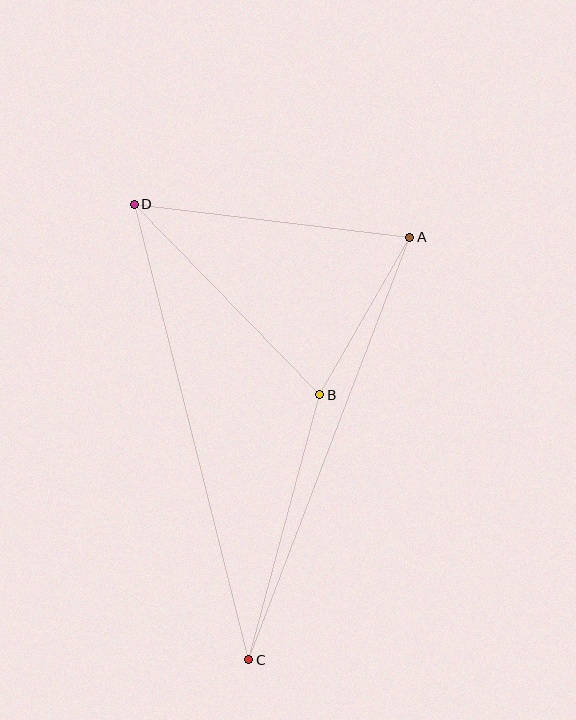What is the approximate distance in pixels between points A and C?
The distance between A and C is approximately 452 pixels.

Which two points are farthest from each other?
Points C and D are farthest from each other.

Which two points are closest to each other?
Points A and B are closest to each other.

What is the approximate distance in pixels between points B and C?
The distance between B and C is approximately 274 pixels.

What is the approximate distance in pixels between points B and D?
The distance between B and D is approximately 266 pixels.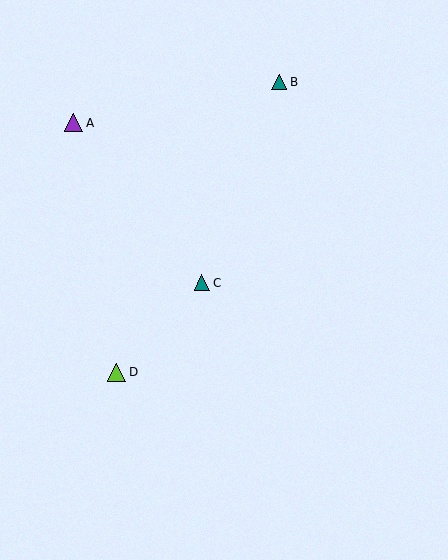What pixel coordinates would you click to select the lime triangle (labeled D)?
Click at (117, 372) to select the lime triangle D.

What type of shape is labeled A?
Shape A is a purple triangle.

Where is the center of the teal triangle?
The center of the teal triangle is at (202, 283).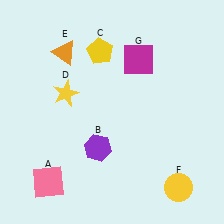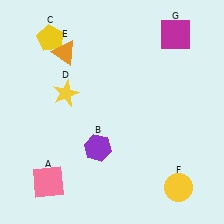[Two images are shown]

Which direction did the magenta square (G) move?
The magenta square (G) moved right.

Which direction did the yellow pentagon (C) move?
The yellow pentagon (C) moved left.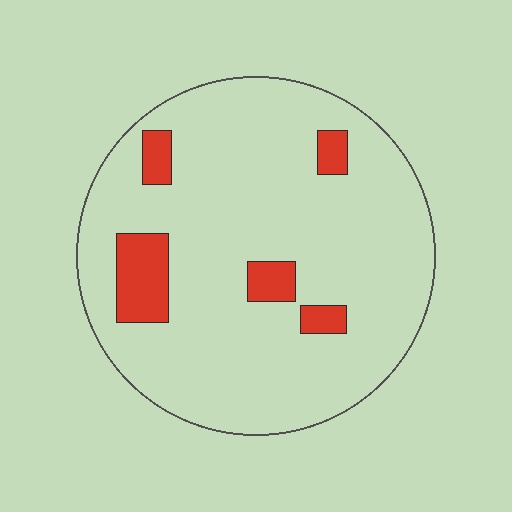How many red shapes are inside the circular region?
5.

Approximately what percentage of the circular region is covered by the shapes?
Approximately 10%.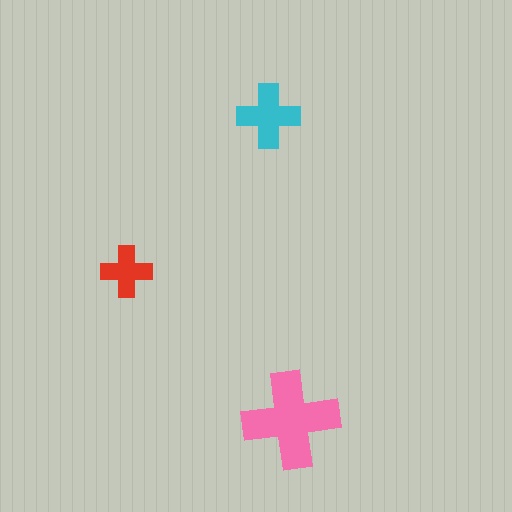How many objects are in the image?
There are 3 objects in the image.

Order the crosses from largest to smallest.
the pink one, the cyan one, the red one.